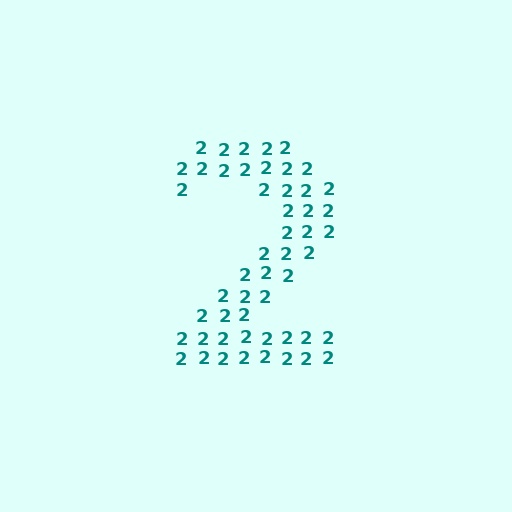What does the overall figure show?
The overall figure shows the digit 2.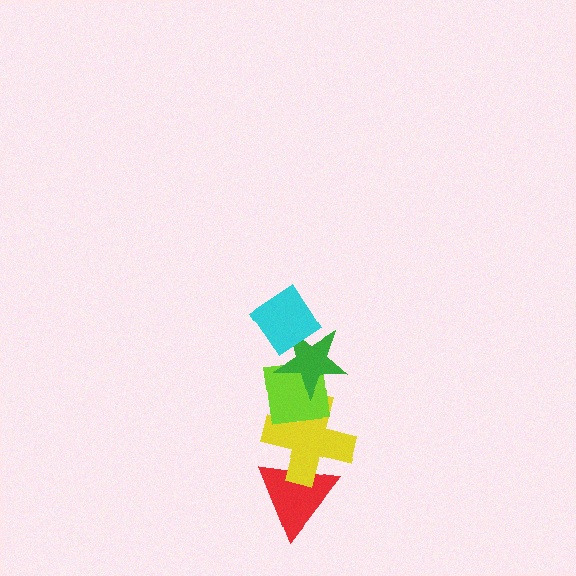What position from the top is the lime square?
The lime square is 3rd from the top.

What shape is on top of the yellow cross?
The lime square is on top of the yellow cross.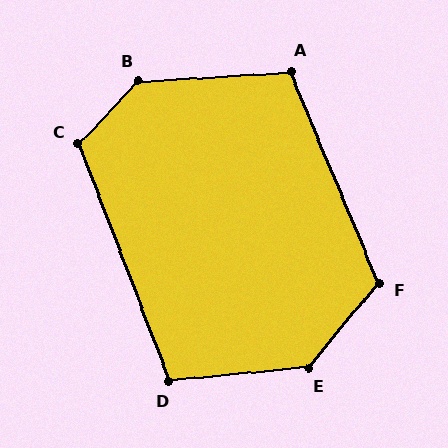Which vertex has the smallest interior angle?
D, at approximately 105 degrees.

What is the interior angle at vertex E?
Approximately 136 degrees (obtuse).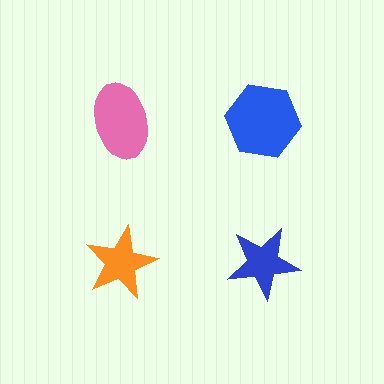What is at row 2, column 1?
An orange star.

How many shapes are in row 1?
2 shapes.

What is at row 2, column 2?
A blue star.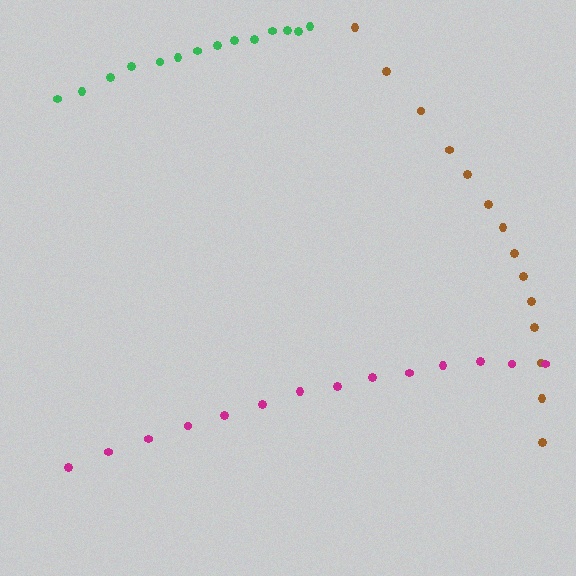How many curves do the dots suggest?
There are 3 distinct paths.